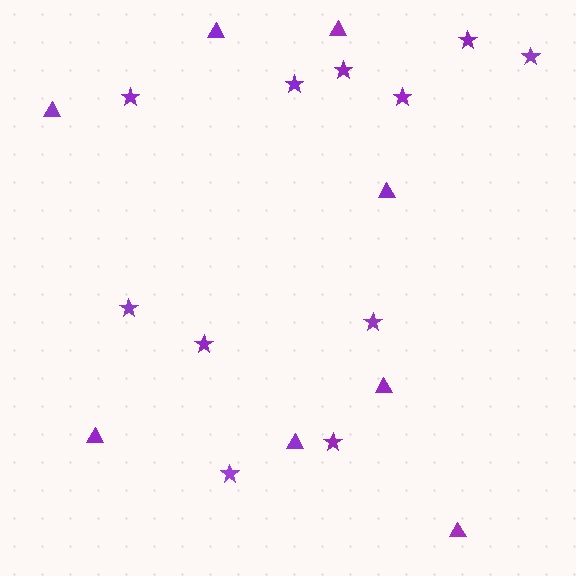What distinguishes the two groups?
There are 2 groups: one group of triangles (8) and one group of stars (11).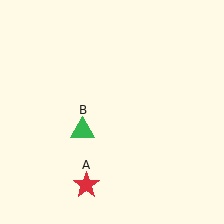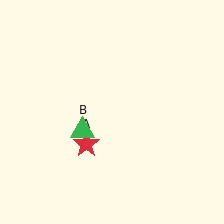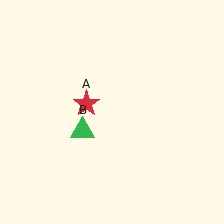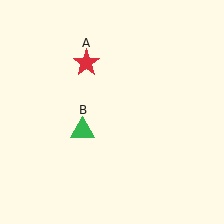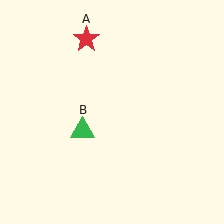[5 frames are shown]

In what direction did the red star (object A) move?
The red star (object A) moved up.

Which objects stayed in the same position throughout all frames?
Green triangle (object B) remained stationary.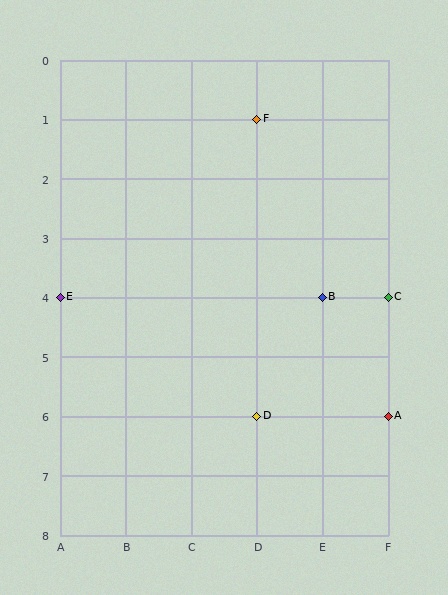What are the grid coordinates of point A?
Point A is at grid coordinates (F, 6).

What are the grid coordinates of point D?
Point D is at grid coordinates (D, 6).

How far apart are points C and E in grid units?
Points C and E are 5 columns apart.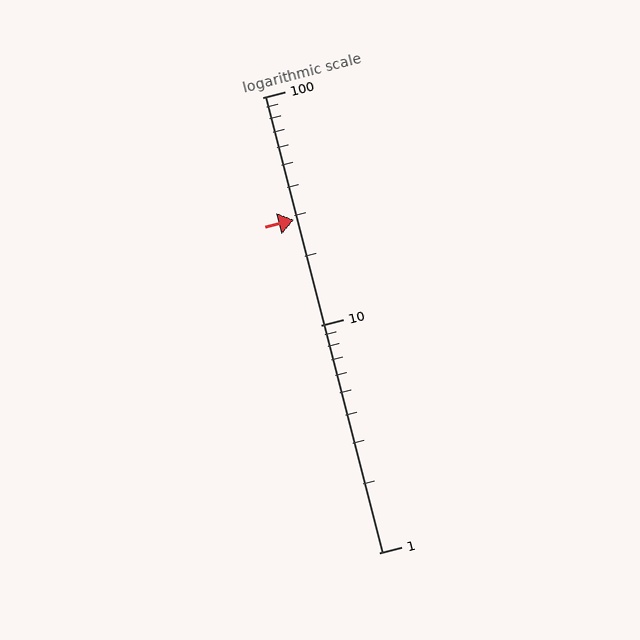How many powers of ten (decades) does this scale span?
The scale spans 2 decades, from 1 to 100.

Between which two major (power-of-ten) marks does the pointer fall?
The pointer is between 10 and 100.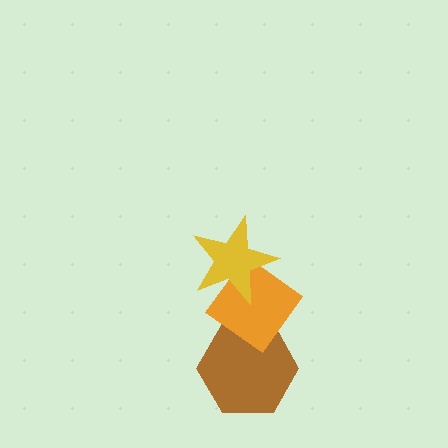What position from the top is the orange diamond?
The orange diamond is 2nd from the top.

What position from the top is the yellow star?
The yellow star is 1st from the top.